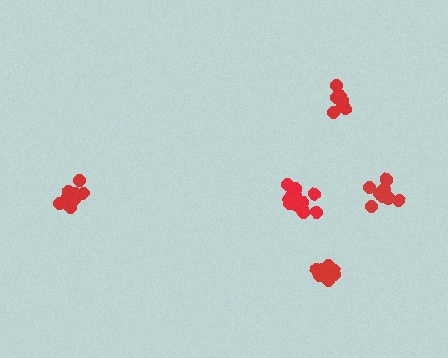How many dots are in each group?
Group 1: 9 dots, Group 2: 13 dots, Group 3: 9 dots, Group 4: 14 dots, Group 5: 9 dots (54 total).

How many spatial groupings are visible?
There are 5 spatial groupings.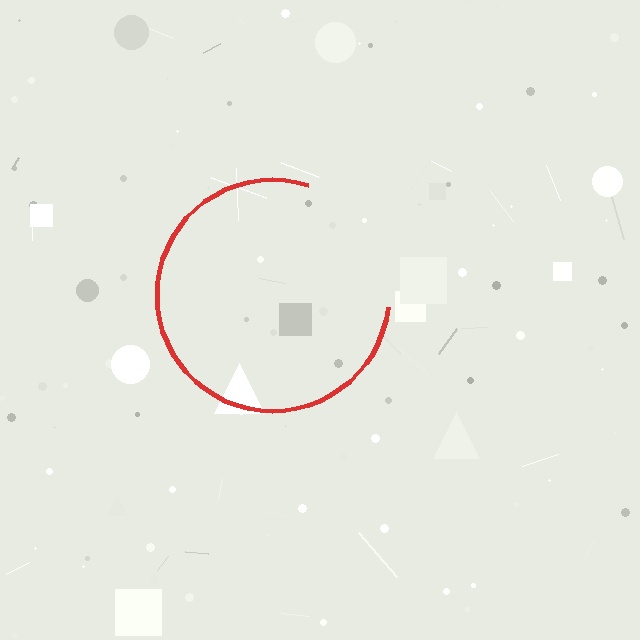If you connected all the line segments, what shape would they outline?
They would outline a circle.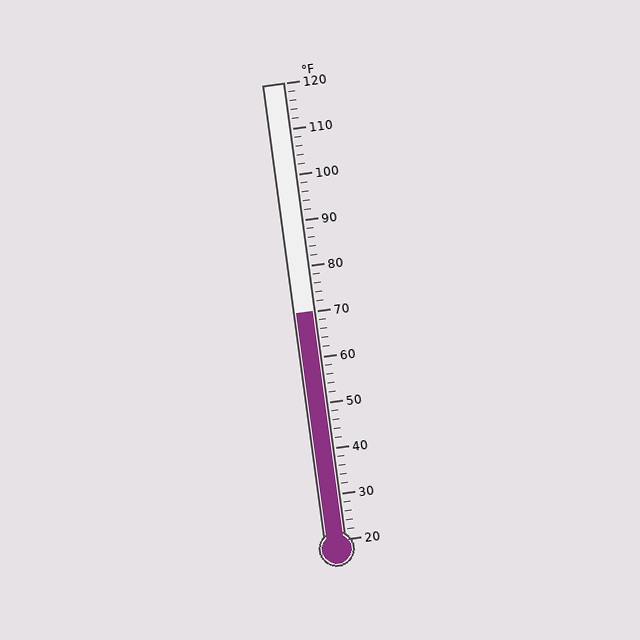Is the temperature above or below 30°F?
The temperature is above 30°F.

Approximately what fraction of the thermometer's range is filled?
The thermometer is filled to approximately 50% of its range.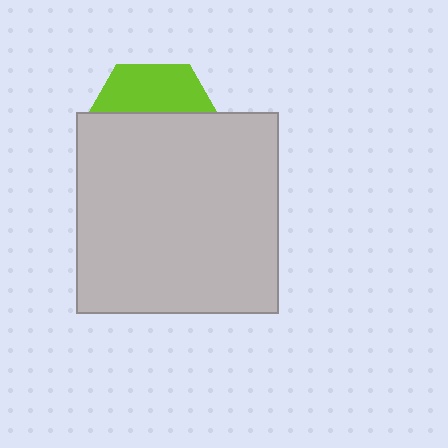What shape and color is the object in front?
The object in front is a light gray square.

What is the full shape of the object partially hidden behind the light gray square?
The partially hidden object is a lime hexagon.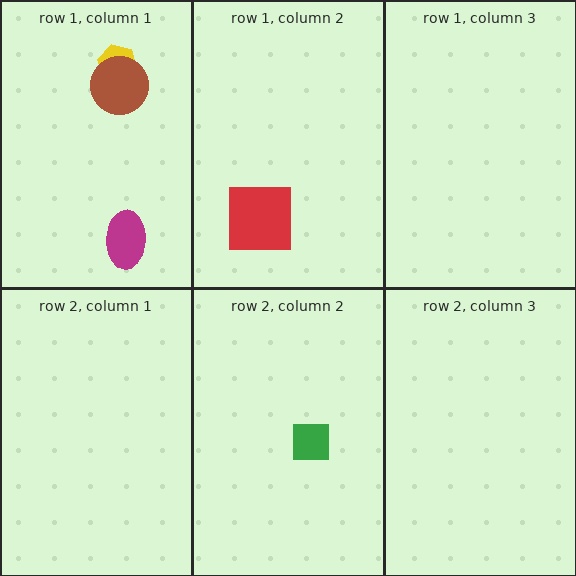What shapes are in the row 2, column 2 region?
The green square.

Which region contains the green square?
The row 2, column 2 region.